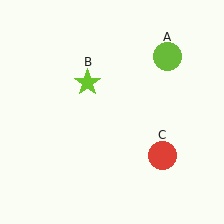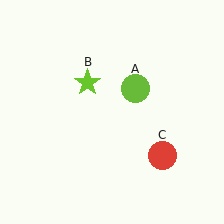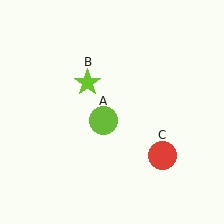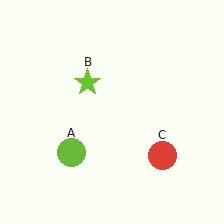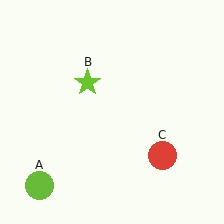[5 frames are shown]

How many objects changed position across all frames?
1 object changed position: lime circle (object A).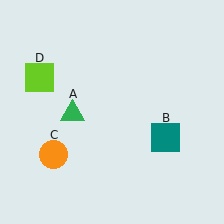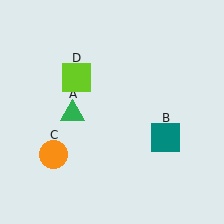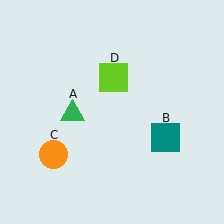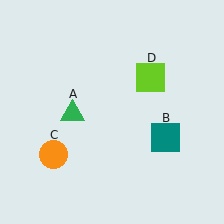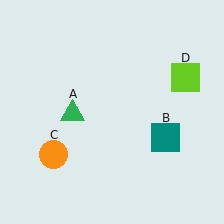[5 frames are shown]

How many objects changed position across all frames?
1 object changed position: lime square (object D).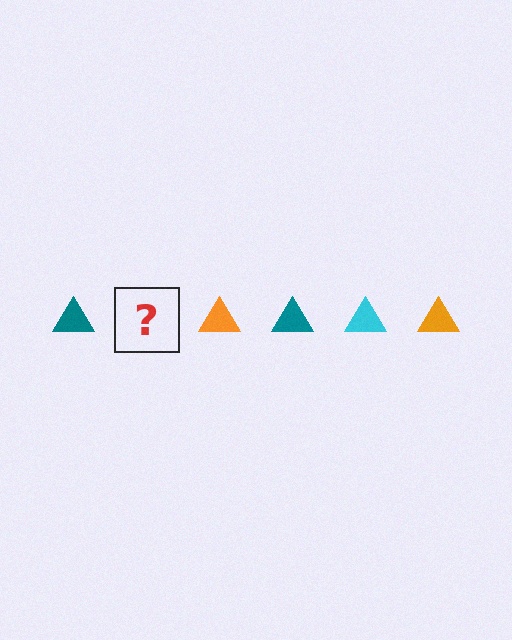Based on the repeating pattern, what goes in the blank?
The blank should be a cyan triangle.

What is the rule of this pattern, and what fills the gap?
The rule is that the pattern cycles through teal, cyan, orange triangles. The gap should be filled with a cyan triangle.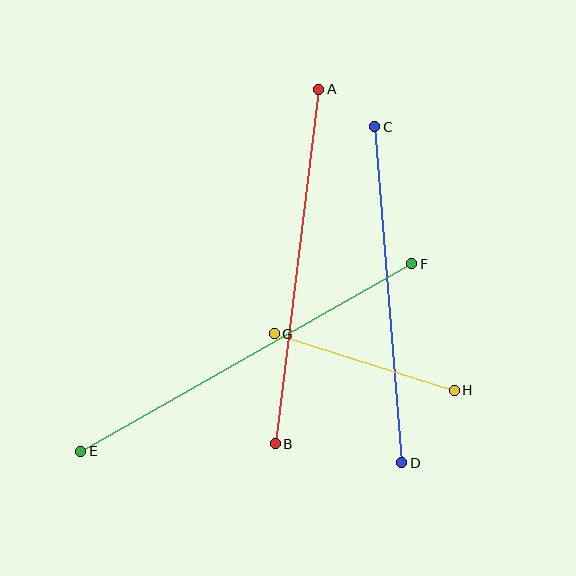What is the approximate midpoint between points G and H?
The midpoint is at approximately (364, 362) pixels.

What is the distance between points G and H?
The distance is approximately 188 pixels.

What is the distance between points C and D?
The distance is approximately 337 pixels.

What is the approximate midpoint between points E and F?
The midpoint is at approximately (246, 358) pixels.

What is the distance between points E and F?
The distance is approximately 380 pixels.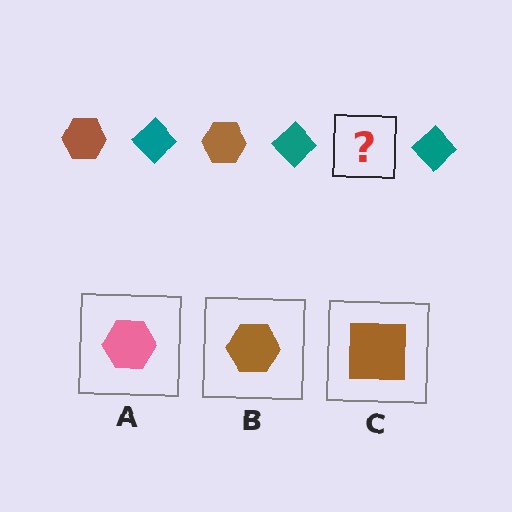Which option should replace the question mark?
Option B.